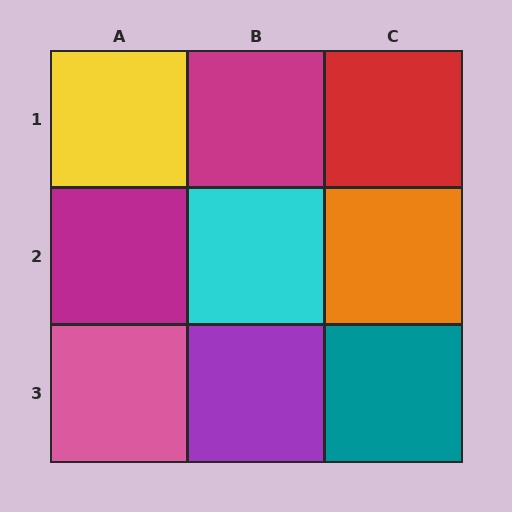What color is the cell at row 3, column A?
Pink.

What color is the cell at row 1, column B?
Magenta.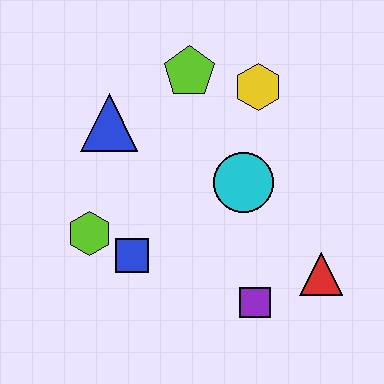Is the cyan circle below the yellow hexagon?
Yes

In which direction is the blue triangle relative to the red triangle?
The blue triangle is to the left of the red triangle.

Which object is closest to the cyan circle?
The yellow hexagon is closest to the cyan circle.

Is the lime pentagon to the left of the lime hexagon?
No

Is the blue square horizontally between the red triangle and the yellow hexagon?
No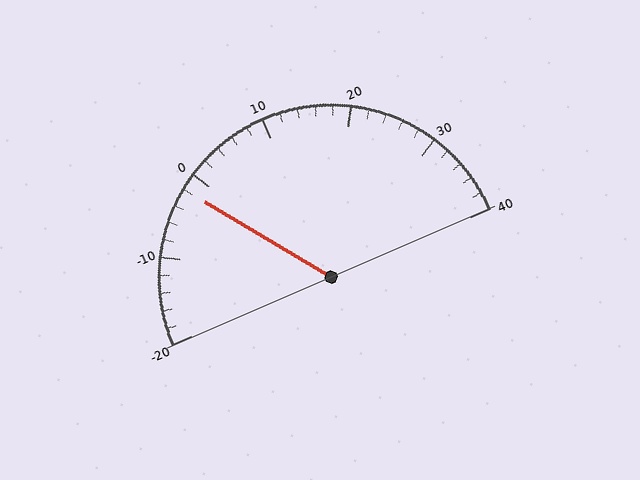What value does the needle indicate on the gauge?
The needle indicates approximately -2.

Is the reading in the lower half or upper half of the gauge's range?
The reading is in the lower half of the range (-20 to 40).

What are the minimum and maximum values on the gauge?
The gauge ranges from -20 to 40.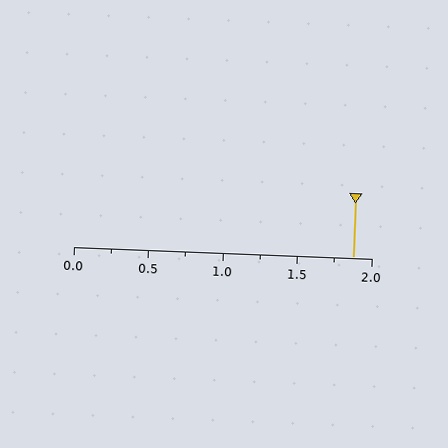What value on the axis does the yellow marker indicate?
The marker indicates approximately 1.88.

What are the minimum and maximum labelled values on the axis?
The axis runs from 0.0 to 2.0.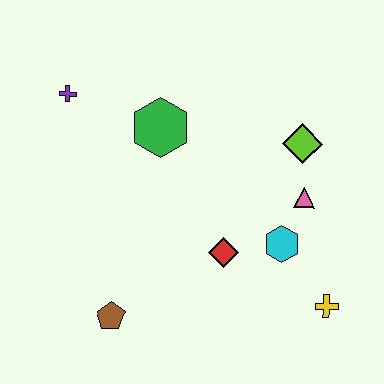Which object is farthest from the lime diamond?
The brown pentagon is farthest from the lime diamond.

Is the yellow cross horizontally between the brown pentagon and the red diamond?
No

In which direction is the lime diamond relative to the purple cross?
The lime diamond is to the right of the purple cross.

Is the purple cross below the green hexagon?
No